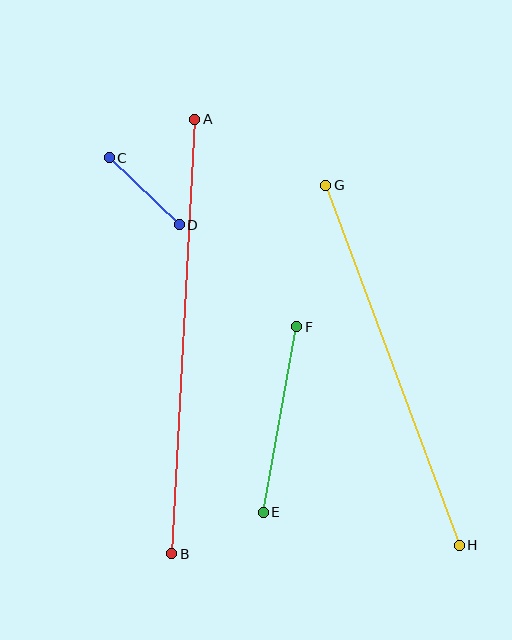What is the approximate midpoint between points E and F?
The midpoint is at approximately (280, 420) pixels.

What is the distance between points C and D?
The distance is approximately 97 pixels.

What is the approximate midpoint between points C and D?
The midpoint is at approximately (144, 191) pixels.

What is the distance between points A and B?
The distance is approximately 435 pixels.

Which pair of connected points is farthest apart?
Points A and B are farthest apart.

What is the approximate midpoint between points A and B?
The midpoint is at approximately (183, 337) pixels.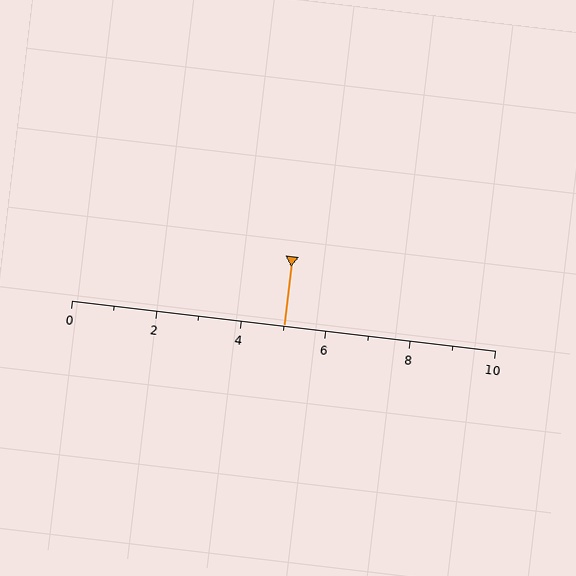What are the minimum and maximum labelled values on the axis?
The axis runs from 0 to 10.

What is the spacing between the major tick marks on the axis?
The major ticks are spaced 2 apart.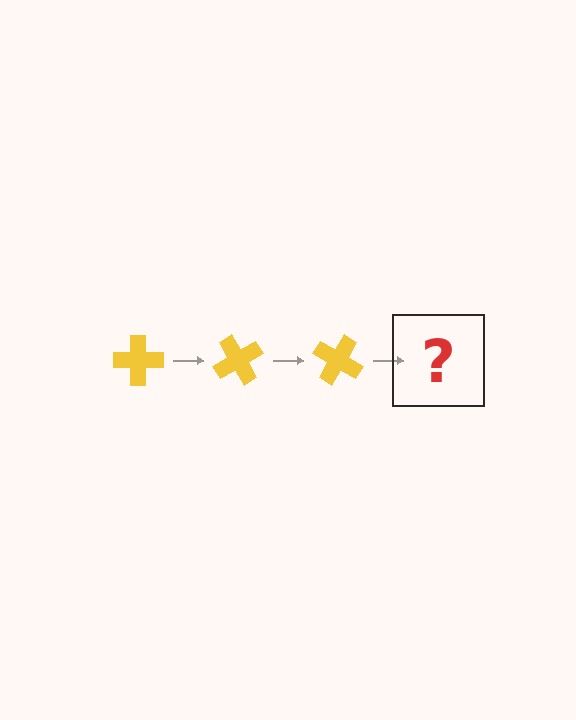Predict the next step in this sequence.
The next step is a yellow cross rotated 180 degrees.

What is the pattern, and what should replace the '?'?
The pattern is that the cross rotates 60 degrees each step. The '?' should be a yellow cross rotated 180 degrees.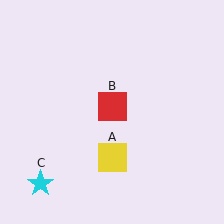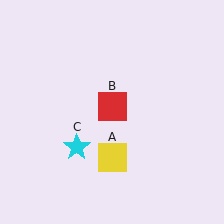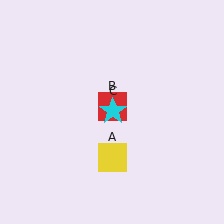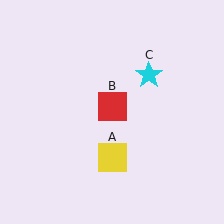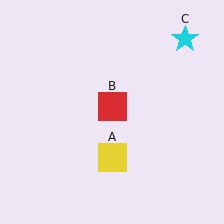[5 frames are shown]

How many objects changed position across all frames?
1 object changed position: cyan star (object C).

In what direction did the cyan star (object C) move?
The cyan star (object C) moved up and to the right.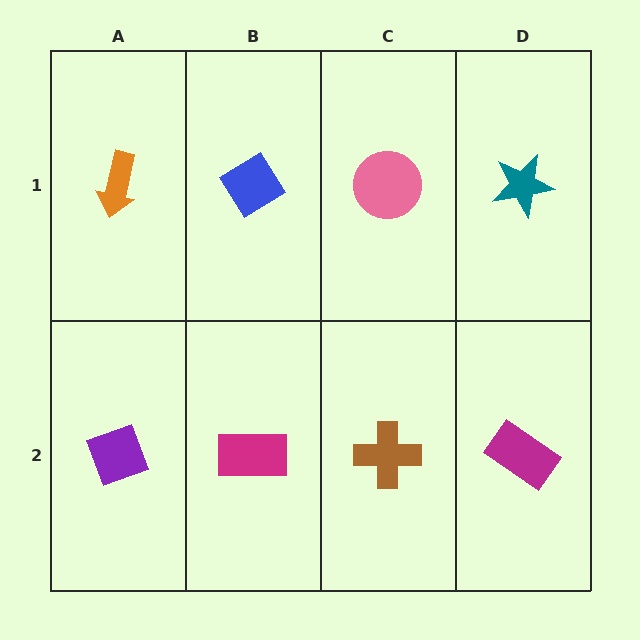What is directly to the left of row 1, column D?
A pink circle.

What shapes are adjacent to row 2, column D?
A teal star (row 1, column D), a brown cross (row 2, column C).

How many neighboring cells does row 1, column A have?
2.